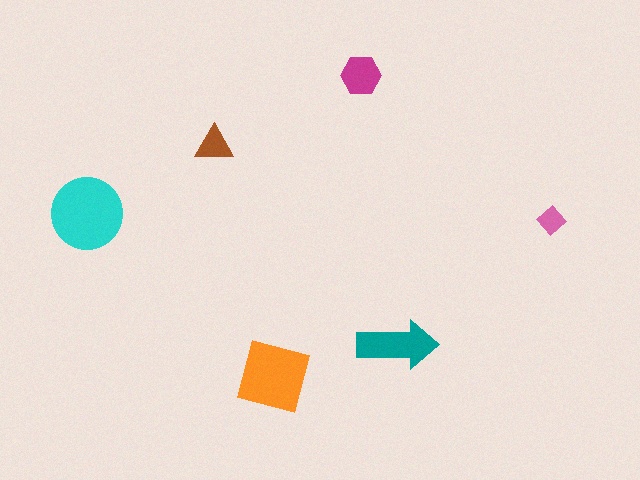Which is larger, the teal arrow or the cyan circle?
The cyan circle.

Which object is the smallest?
The pink diamond.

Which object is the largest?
The cyan circle.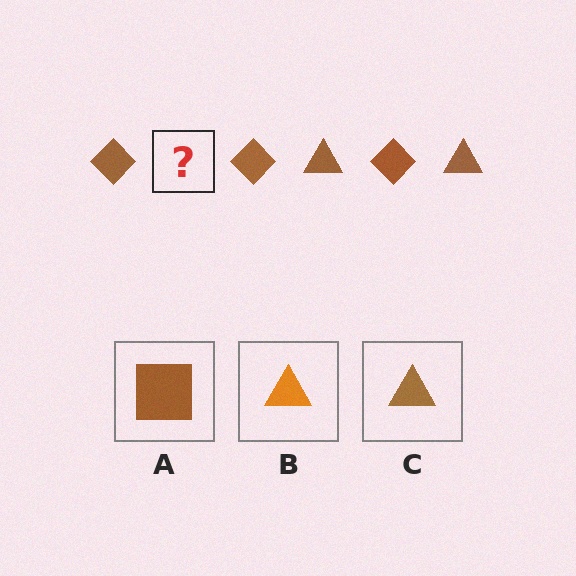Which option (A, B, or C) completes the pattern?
C.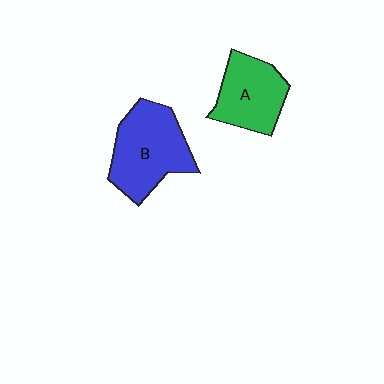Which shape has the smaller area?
Shape A (green).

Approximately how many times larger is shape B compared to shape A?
Approximately 1.3 times.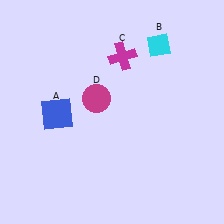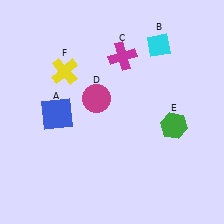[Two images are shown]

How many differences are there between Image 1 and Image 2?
There are 2 differences between the two images.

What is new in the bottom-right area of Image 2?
A green hexagon (E) was added in the bottom-right area of Image 2.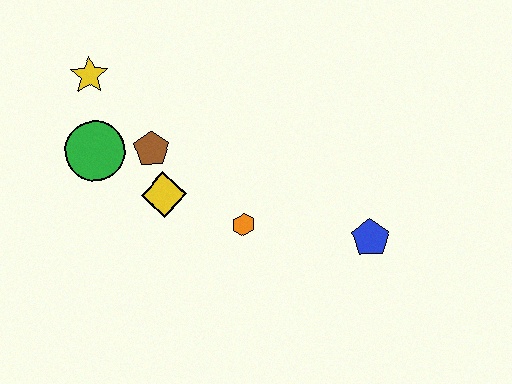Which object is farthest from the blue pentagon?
The yellow star is farthest from the blue pentagon.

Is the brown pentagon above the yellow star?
No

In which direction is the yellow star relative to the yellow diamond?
The yellow star is above the yellow diamond.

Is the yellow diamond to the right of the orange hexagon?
No